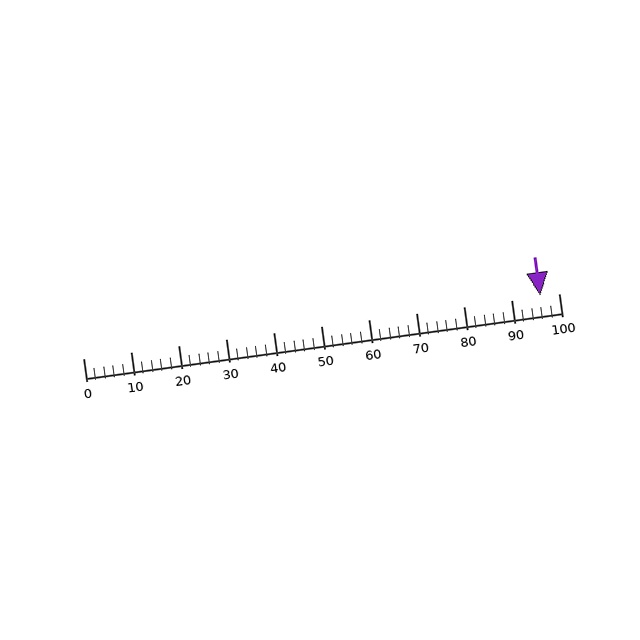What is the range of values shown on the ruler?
The ruler shows values from 0 to 100.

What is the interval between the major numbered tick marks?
The major tick marks are spaced 10 units apart.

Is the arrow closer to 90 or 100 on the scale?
The arrow is closer to 100.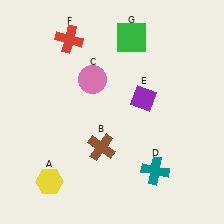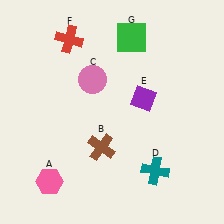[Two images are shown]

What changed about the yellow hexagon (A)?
In Image 1, A is yellow. In Image 2, it changed to pink.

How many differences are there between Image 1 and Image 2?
There is 1 difference between the two images.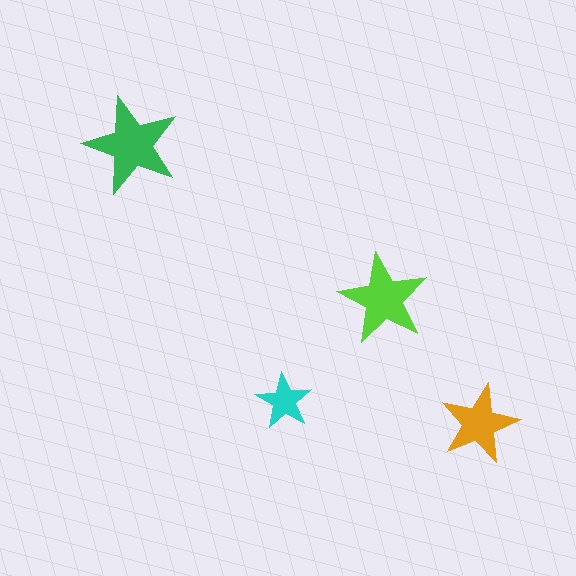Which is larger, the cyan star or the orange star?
The orange one.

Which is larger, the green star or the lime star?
The green one.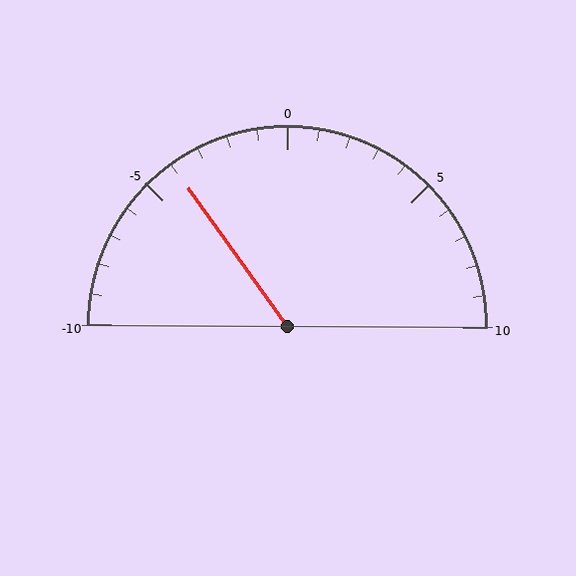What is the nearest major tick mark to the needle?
The nearest major tick mark is -5.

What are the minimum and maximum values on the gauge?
The gauge ranges from -10 to 10.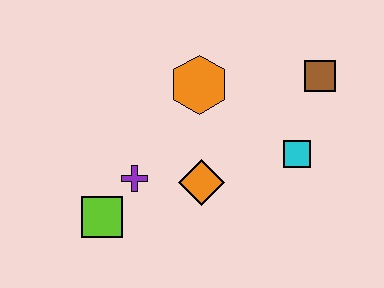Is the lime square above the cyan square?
No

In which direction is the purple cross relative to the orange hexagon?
The purple cross is below the orange hexagon.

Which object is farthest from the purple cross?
The brown square is farthest from the purple cross.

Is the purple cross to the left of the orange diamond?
Yes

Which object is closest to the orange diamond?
The purple cross is closest to the orange diamond.